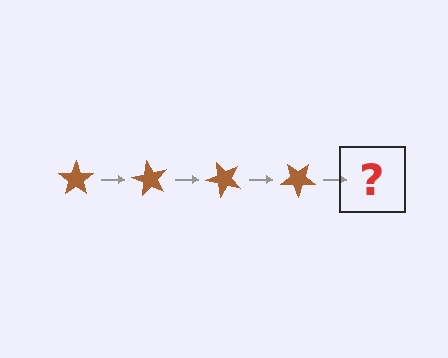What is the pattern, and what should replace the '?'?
The pattern is that the star rotates 60 degrees each step. The '?' should be a brown star rotated 240 degrees.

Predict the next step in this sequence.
The next step is a brown star rotated 240 degrees.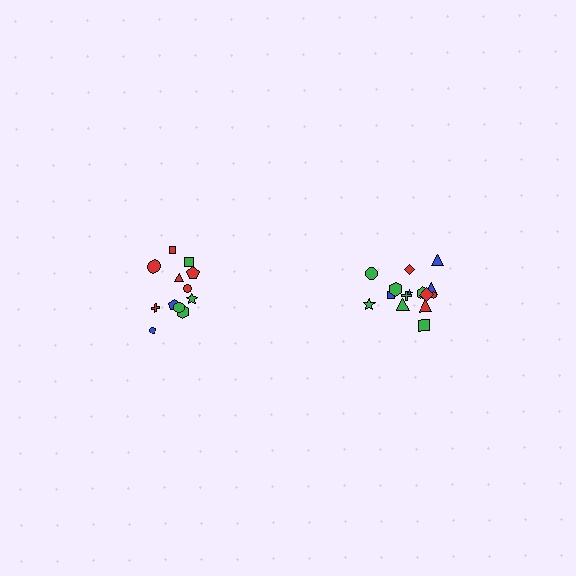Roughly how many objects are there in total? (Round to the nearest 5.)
Roughly 25 objects in total.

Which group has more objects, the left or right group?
The right group.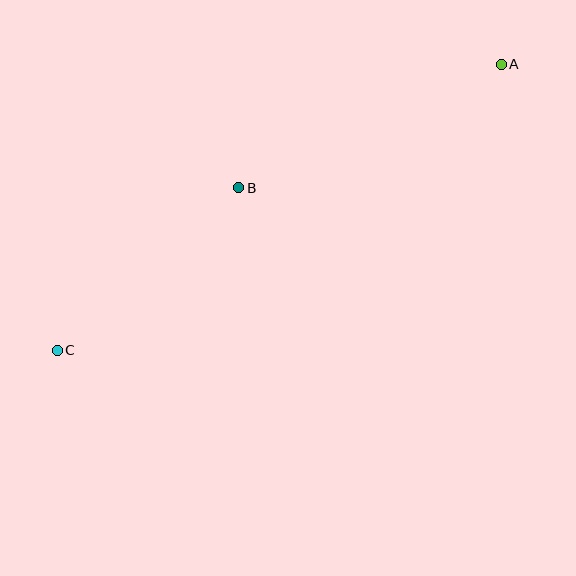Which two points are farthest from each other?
Points A and C are farthest from each other.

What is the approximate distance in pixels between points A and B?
The distance between A and B is approximately 290 pixels.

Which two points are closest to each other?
Points B and C are closest to each other.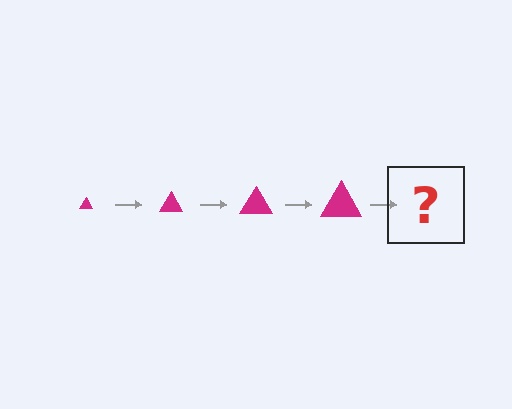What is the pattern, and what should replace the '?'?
The pattern is that the triangle gets progressively larger each step. The '?' should be a magenta triangle, larger than the previous one.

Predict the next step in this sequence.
The next step is a magenta triangle, larger than the previous one.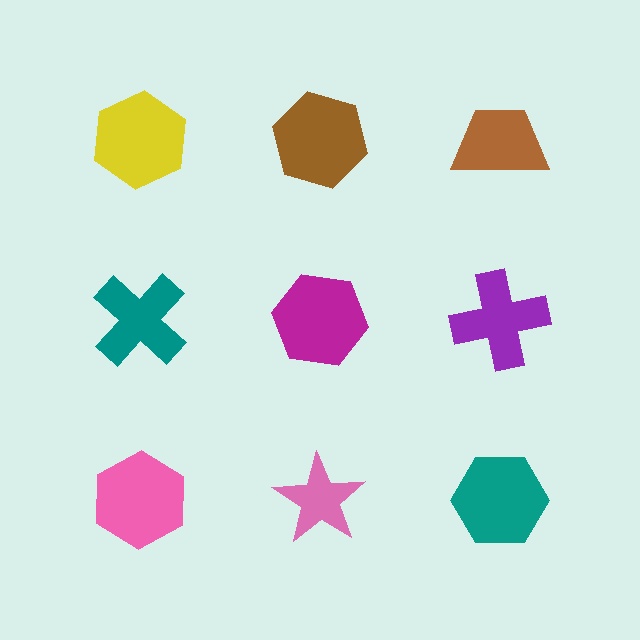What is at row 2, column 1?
A teal cross.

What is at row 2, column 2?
A magenta hexagon.